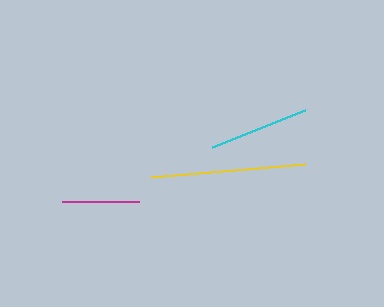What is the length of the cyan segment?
The cyan segment is approximately 101 pixels long.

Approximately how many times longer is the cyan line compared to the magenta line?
The cyan line is approximately 1.3 times the length of the magenta line.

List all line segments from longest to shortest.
From longest to shortest: yellow, cyan, magenta.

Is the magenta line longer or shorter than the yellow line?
The yellow line is longer than the magenta line.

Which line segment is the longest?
The yellow line is the longest at approximately 155 pixels.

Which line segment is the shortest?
The magenta line is the shortest at approximately 78 pixels.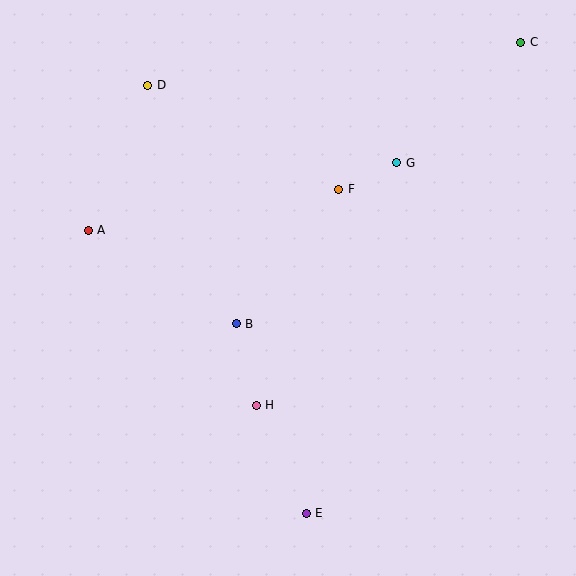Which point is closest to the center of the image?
Point B at (236, 324) is closest to the center.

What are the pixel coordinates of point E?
Point E is at (306, 513).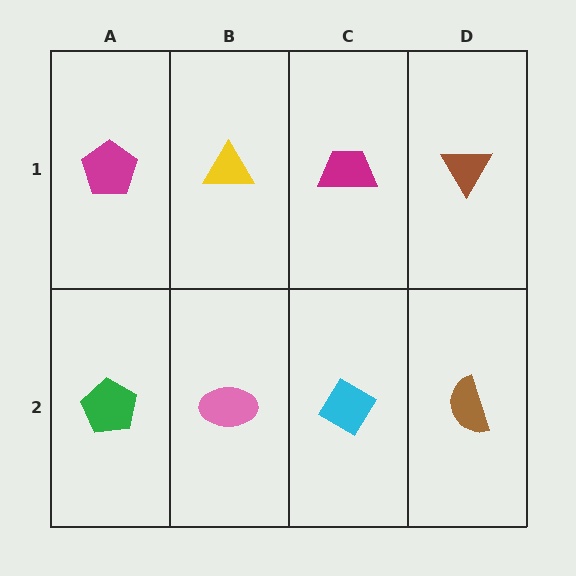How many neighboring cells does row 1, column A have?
2.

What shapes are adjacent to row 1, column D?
A brown semicircle (row 2, column D), a magenta trapezoid (row 1, column C).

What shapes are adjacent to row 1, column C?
A cyan diamond (row 2, column C), a yellow triangle (row 1, column B), a brown triangle (row 1, column D).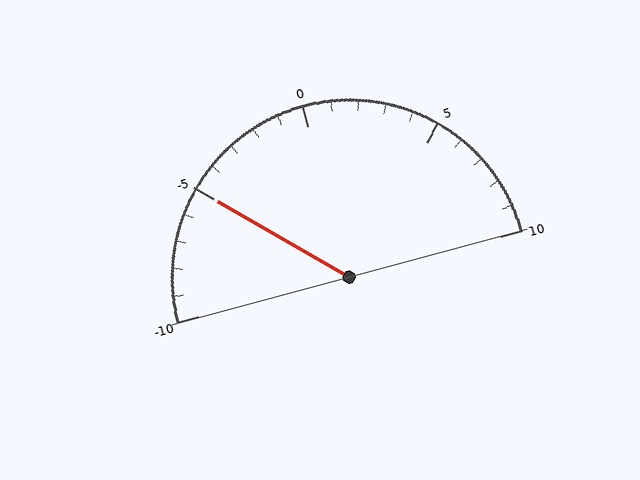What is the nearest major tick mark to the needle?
The nearest major tick mark is -5.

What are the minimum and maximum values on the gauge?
The gauge ranges from -10 to 10.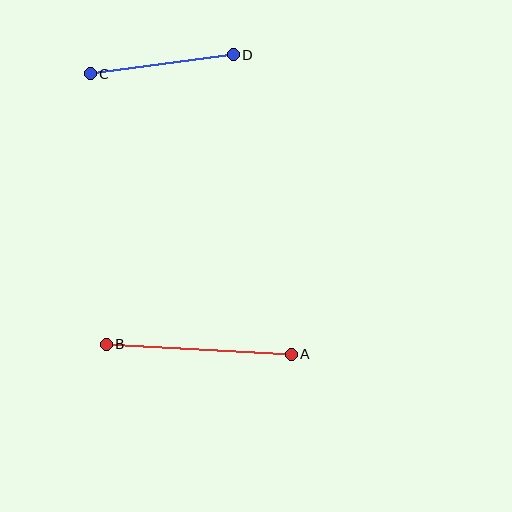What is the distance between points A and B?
The distance is approximately 185 pixels.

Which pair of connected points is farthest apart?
Points A and B are farthest apart.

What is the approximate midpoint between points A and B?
The midpoint is at approximately (199, 349) pixels.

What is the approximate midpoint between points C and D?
The midpoint is at approximately (162, 64) pixels.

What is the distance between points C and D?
The distance is approximately 144 pixels.